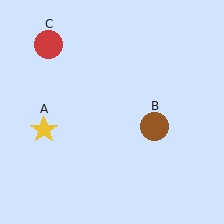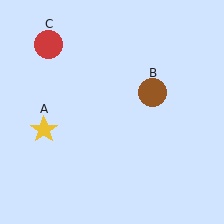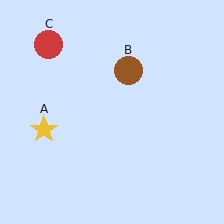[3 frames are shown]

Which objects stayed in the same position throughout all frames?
Yellow star (object A) and red circle (object C) remained stationary.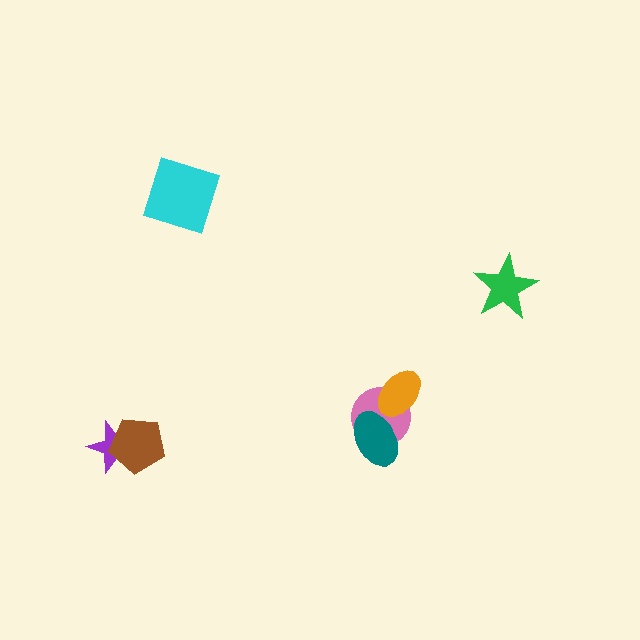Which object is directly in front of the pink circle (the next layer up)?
The orange ellipse is directly in front of the pink circle.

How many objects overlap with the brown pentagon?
1 object overlaps with the brown pentagon.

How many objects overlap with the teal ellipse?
1 object overlaps with the teal ellipse.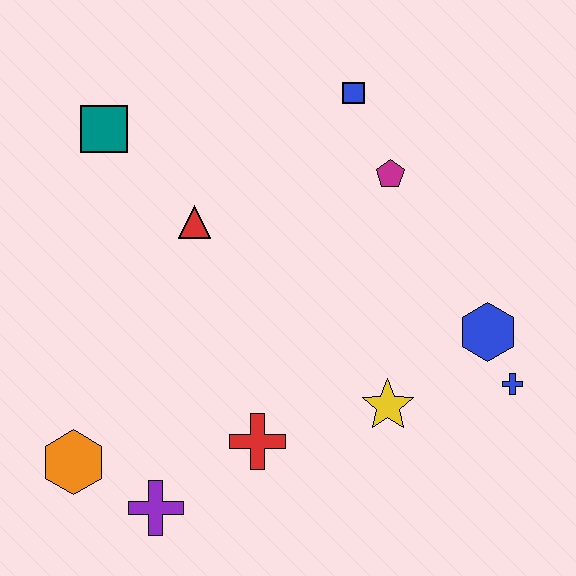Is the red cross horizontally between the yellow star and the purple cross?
Yes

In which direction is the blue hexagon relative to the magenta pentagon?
The blue hexagon is below the magenta pentagon.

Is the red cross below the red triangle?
Yes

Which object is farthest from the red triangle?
The blue cross is farthest from the red triangle.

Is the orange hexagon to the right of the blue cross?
No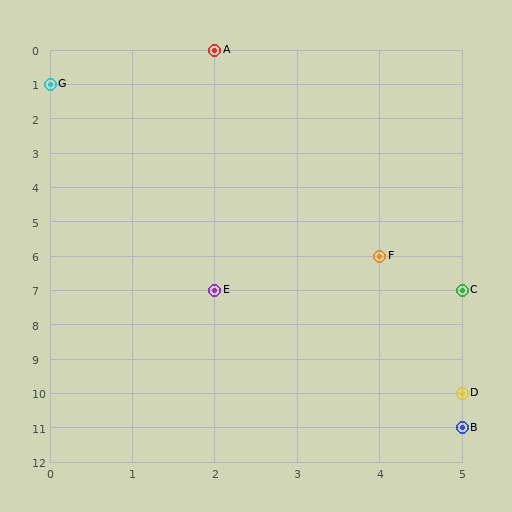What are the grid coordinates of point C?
Point C is at grid coordinates (5, 7).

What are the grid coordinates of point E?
Point E is at grid coordinates (2, 7).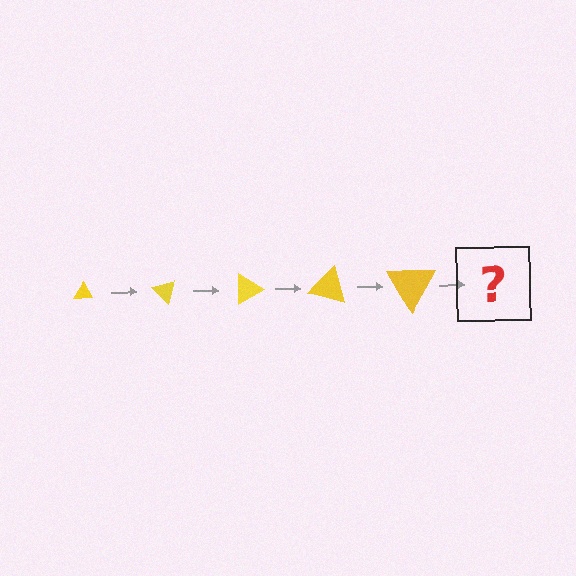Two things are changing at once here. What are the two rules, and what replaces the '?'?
The two rules are that the triangle grows larger each step and it rotates 45 degrees each step. The '?' should be a triangle, larger than the previous one and rotated 225 degrees from the start.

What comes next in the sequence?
The next element should be a triangle, larger than the previous one and rotated 225 degrees from the start.